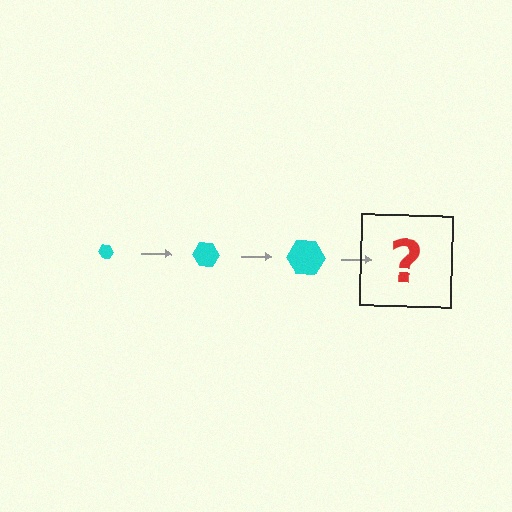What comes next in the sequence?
The next element should be a cyan hexagon, larger than the previous one.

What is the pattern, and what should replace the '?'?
The pattern is that the hexagon gets progressively larger each step. The '?' should be a cyan hexagon, larger than the previous one.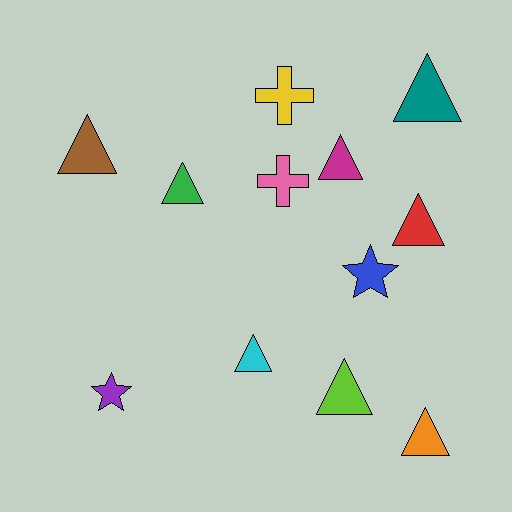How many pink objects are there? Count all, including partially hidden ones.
There is 1 pink object.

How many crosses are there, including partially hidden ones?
There are 2 crosses.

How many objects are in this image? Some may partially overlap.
There are 12 objects.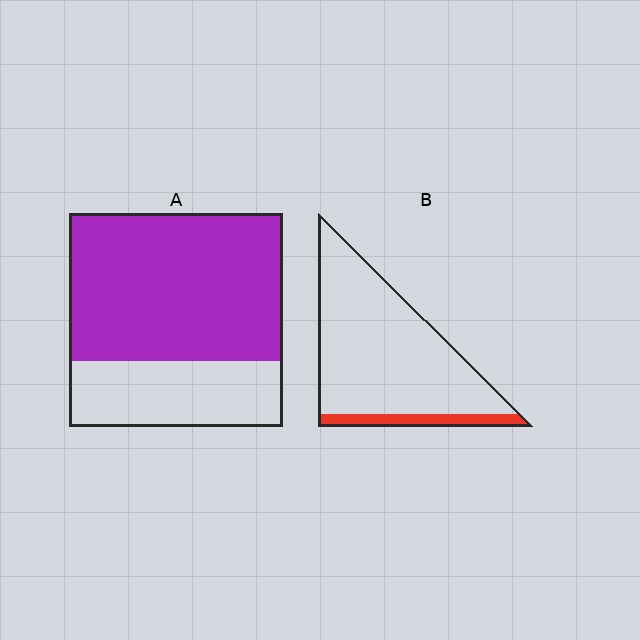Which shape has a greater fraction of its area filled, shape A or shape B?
Shape A.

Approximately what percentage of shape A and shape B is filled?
A is approximately 70% and B is approximately 10%.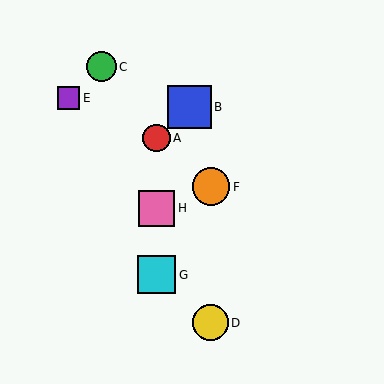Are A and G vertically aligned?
Yes, both are at x≈156.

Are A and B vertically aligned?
No, A is at x≈156 and B is at x≈189.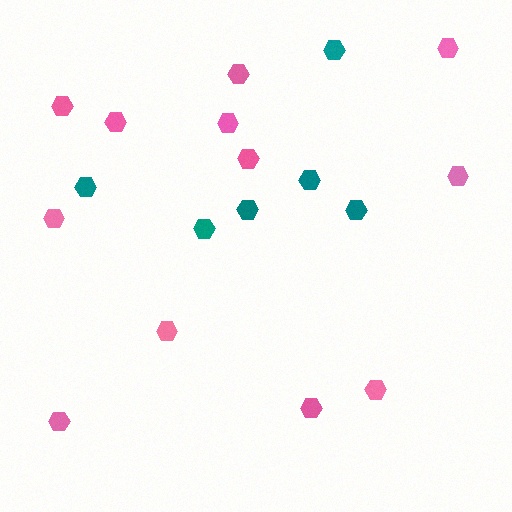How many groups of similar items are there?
There are 2 groups: one group of teal hexagons (6) and one group of pink hexagons (12).